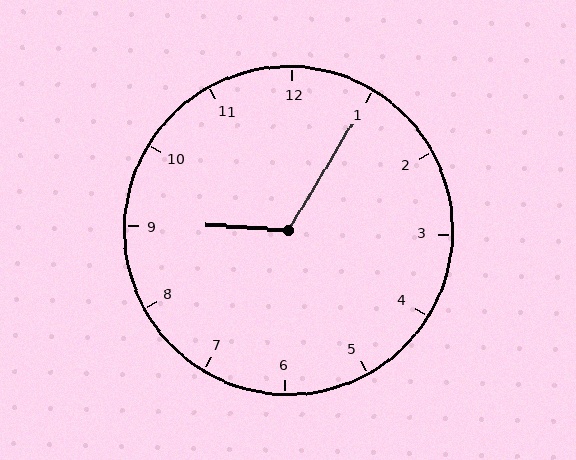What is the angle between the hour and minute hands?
Approximately 118 degrees.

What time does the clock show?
9:05.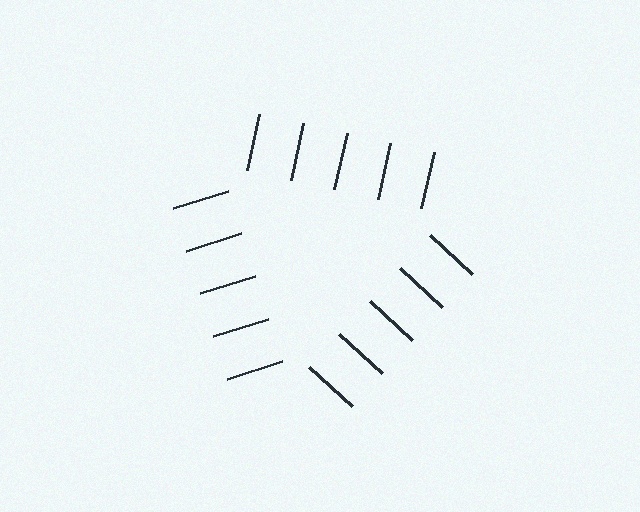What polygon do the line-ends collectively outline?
An illusory triangle — the line segments terminate on its edges but no continuous stroke is drawn.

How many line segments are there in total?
15 — 5 along each of the 3 edges.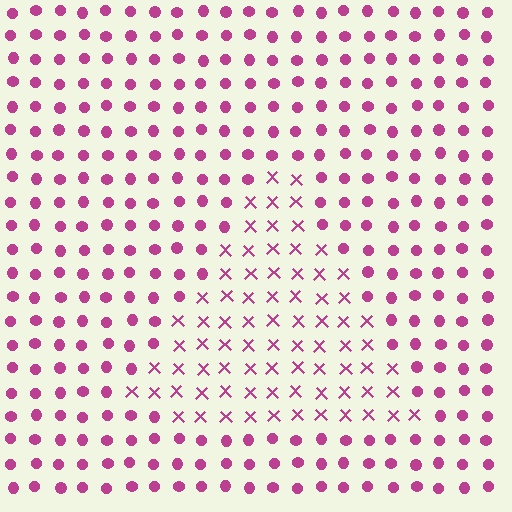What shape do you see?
I see a triangle.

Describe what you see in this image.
The image is filled with small magenta elements arranged in a uniform grid. A triangle-shaped region contains X marks, while the surrounding area contains circles. The boundary is defined purely by the change in element shape.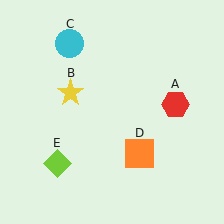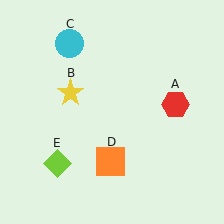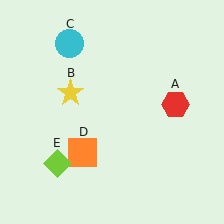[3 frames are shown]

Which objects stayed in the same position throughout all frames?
Red hexagon (object A) and yellow star (object B) and cyan circle (object C) and lime diamond (object E) remained stationary.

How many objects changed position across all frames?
1 object changed position: orange square (object D).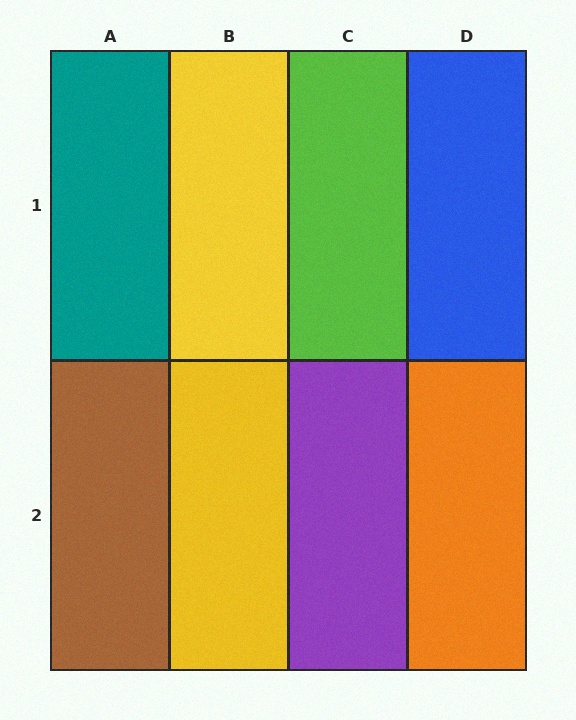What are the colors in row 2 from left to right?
Brown, yellow, purple, orange.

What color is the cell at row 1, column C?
Lime.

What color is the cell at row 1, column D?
Blue.